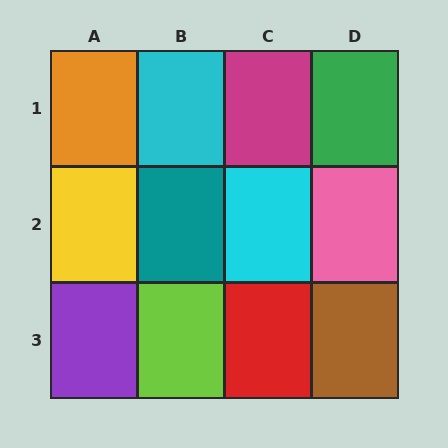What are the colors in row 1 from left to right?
Orange, cyan, magenta, green.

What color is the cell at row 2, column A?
Yellow.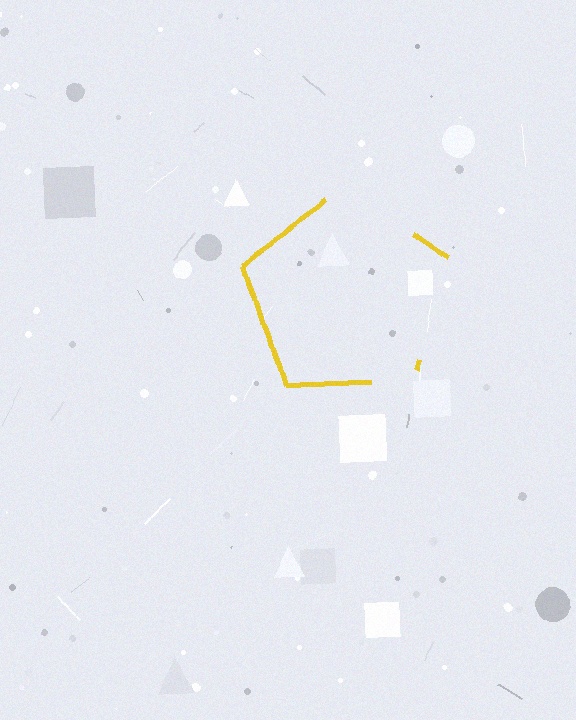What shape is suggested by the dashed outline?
The dashed outline suggests a pentagon.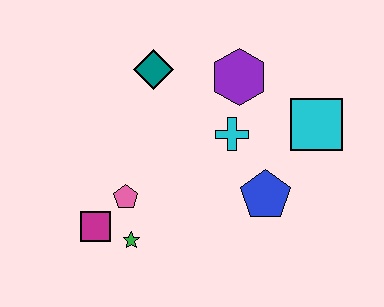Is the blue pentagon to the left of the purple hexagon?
No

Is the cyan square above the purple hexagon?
No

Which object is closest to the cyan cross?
The purple hexagon is closest to the cyan cross.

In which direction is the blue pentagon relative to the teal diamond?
The blue pentagon is below the teal diamond.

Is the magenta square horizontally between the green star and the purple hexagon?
No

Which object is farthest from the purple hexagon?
The magenta square is farthest from the purple hexagon.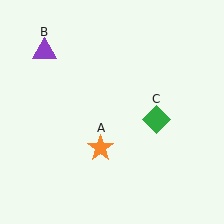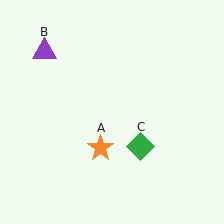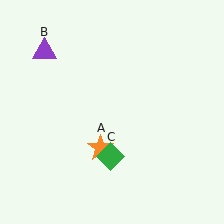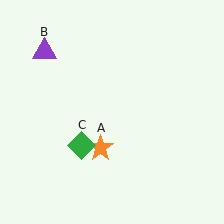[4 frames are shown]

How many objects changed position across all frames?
1 object changed position: green diamond (object C).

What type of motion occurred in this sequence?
The green diamond (object C) rotated clockwise around the center of the scene.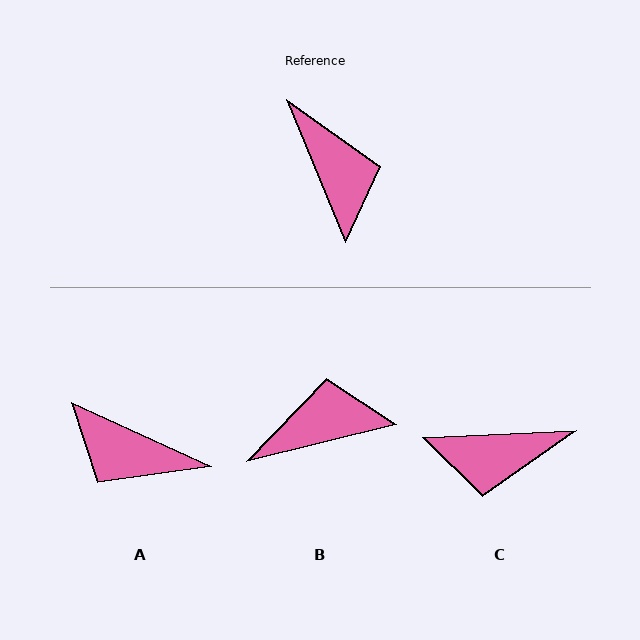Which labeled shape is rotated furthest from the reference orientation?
A, about 137 degrees away.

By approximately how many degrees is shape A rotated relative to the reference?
Approximately 137 degrees clockwise.